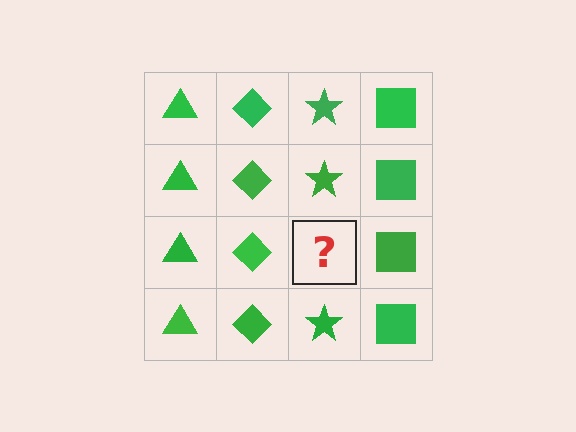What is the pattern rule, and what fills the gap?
The rule is that each column has a consistent shape. The gap should be filled with a green star.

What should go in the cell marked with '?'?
The missing cell should contain a green star.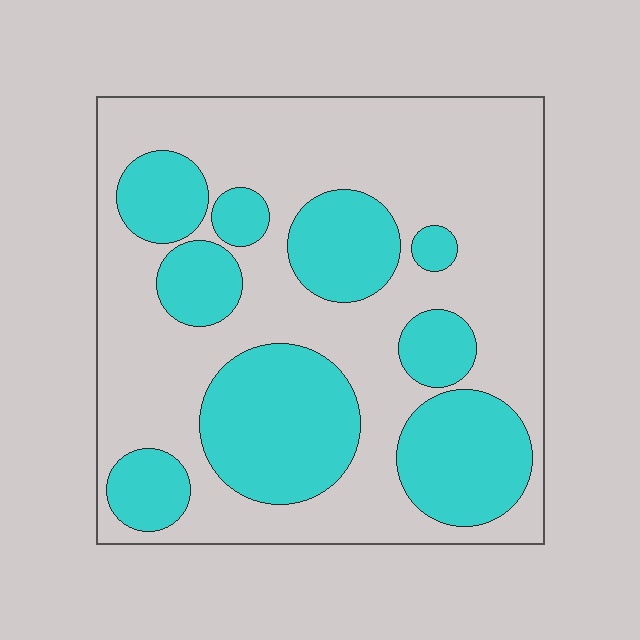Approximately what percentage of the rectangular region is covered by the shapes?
Approximately 35%.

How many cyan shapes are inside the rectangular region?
9.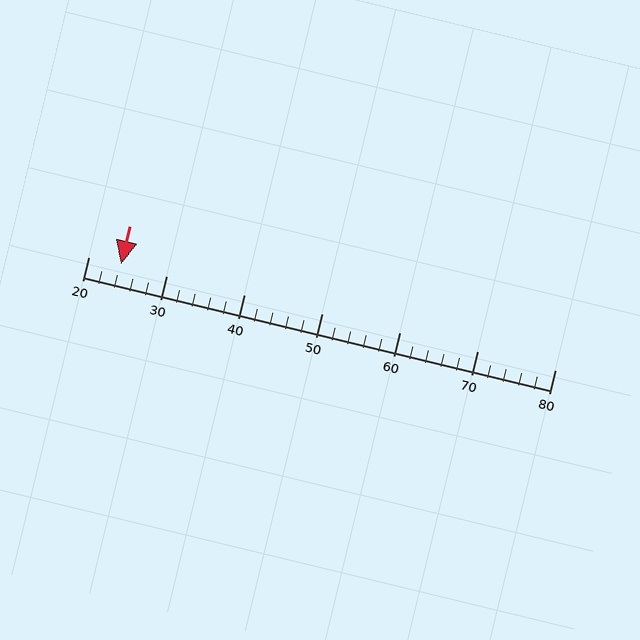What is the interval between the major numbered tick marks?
The major tick marks are spaced 10 units apart.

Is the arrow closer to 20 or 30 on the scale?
The arrow is closer to 20.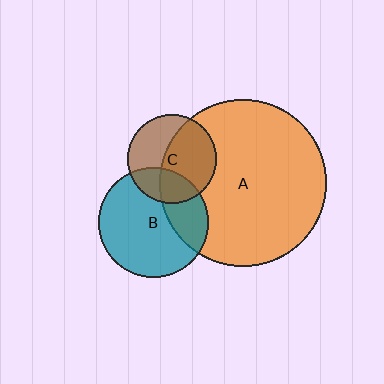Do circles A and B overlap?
Yes.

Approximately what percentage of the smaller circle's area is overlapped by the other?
Approximately 30%.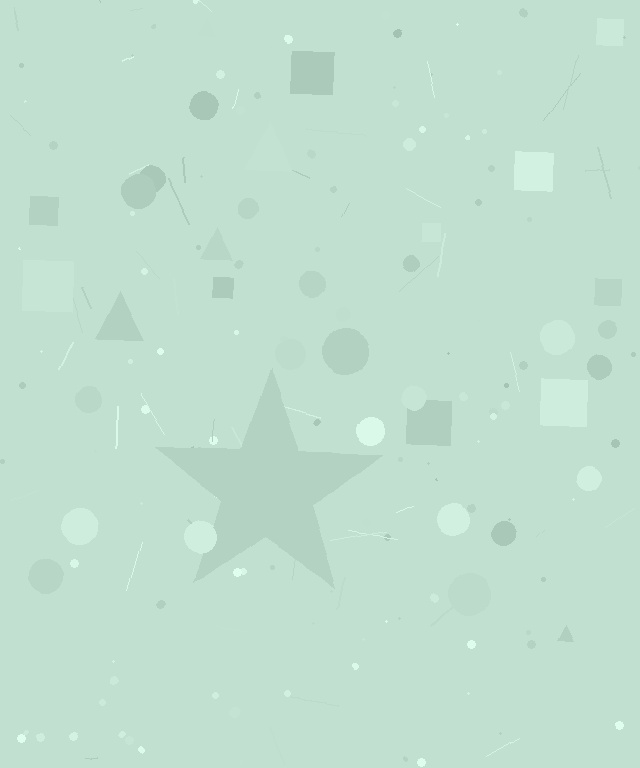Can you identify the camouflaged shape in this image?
The camouflaged shape is a star.